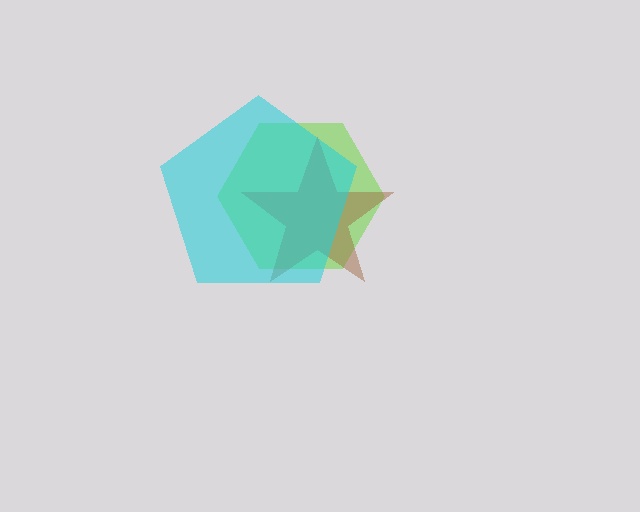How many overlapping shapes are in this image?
There are 3 overlapping shapes in the image.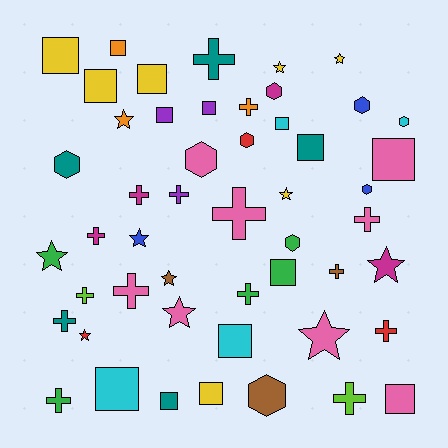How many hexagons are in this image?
There are 9 hexagons.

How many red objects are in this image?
There are 3 red objects.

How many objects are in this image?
There are 50 objects.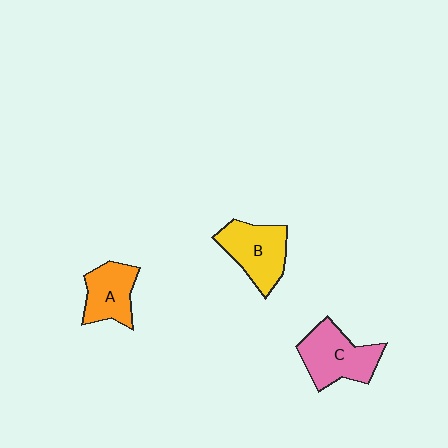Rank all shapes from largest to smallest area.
From largest to smallest: C (pink), B (yellow), A (orange).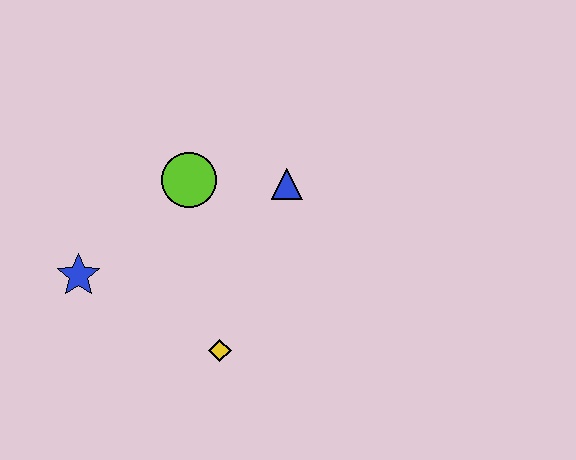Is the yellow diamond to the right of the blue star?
Yes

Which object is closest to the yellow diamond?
The blue star is closest to the yellow diamond.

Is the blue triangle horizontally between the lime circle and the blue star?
No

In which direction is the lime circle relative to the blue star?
The lime circle is to the right of the blue star.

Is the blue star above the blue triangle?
No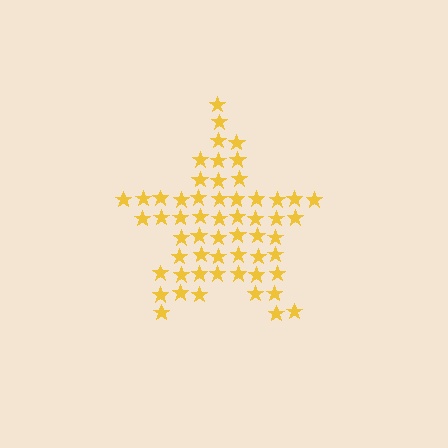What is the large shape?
The large shape is a star.